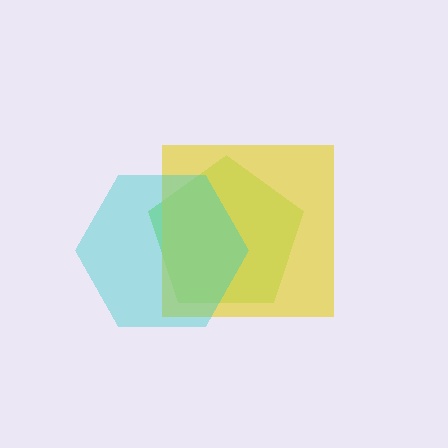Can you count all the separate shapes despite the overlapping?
Yes, there are 3 separate shapes.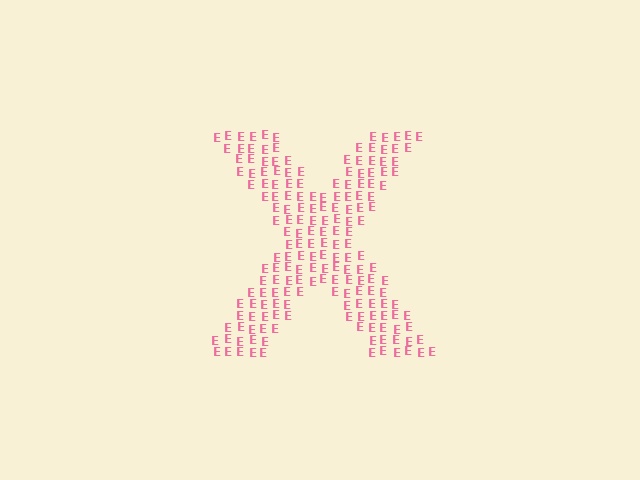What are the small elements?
The small elements are letter E's.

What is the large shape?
The large shape is the letter X.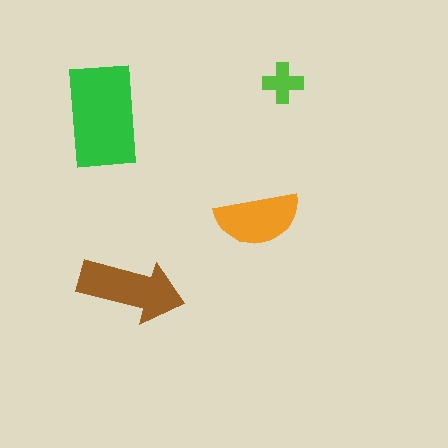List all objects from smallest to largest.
The lime cross, the orange semicircle, the brown arrow, the green rectangle.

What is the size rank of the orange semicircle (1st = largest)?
3rd.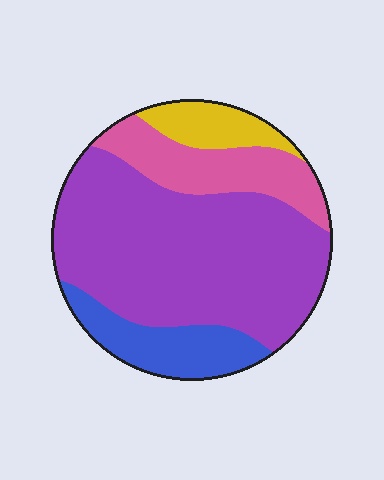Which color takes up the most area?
Purple, at roughly 60%.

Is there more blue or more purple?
Purple.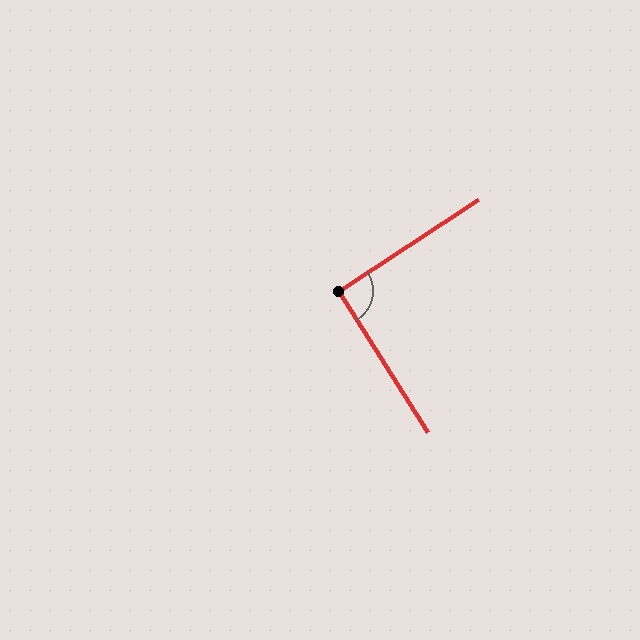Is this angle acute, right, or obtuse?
It is approximately a right angle.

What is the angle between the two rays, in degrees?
Approximately 91 degrees.